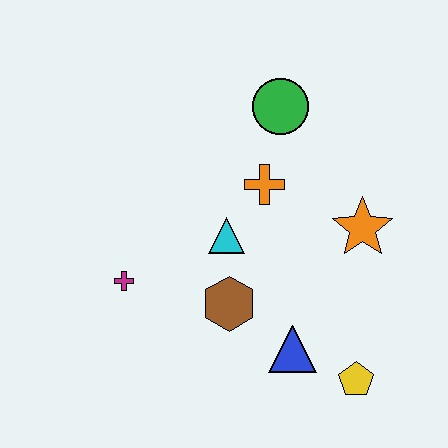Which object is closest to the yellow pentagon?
The blue triangle is closest to the yellow pentagon.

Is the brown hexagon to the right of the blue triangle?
No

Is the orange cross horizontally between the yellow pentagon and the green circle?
No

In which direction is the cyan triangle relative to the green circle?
The cyan triangle is below the green circle.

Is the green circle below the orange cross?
No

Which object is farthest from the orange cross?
The yellow pentagon is farthest from the orange cross.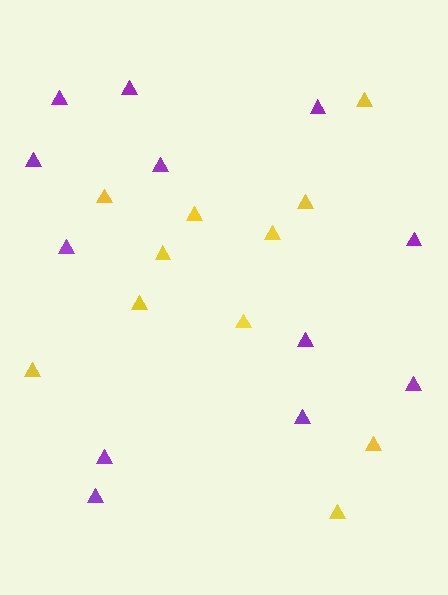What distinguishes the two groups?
There are 2 groups: one group of yellow triangles (11) and one group of purple triangles (12).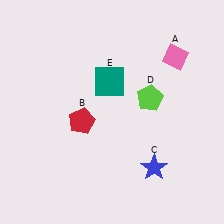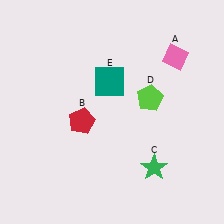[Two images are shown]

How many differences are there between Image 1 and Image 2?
There is 1 difference between the two images.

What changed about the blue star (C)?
In Image 1, C is blue. In Image 2, it changed to green.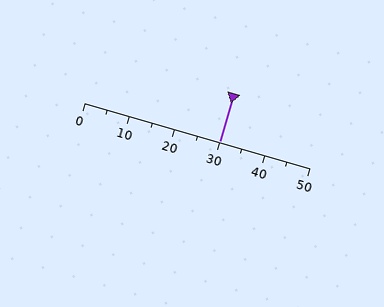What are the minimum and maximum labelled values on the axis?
The axis runs from 0 to 50.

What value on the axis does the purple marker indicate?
The marker indicates approximately 30.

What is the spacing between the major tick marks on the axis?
The major ticks are spaced 10 apart.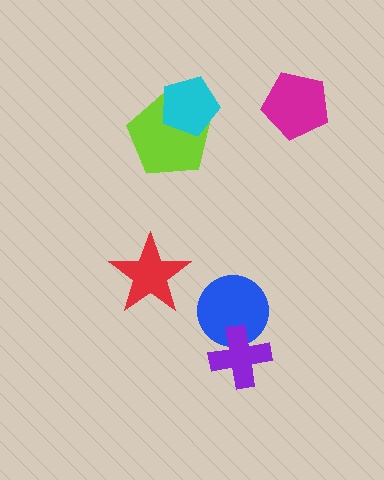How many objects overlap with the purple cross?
1 object overlaps with the purple cross.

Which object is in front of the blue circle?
The purple cross is in front of the blue circle.